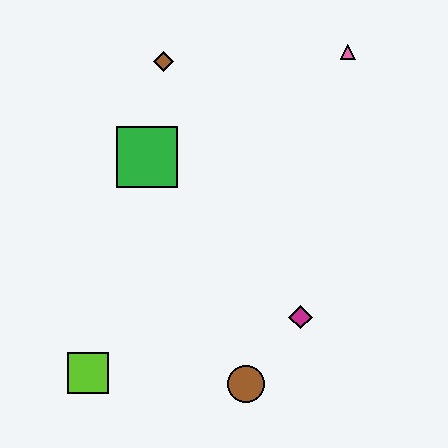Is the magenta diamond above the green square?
No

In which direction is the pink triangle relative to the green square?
The pink triangle is to the right of the green square.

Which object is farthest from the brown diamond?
The brown circle is farthest from the brown diamond.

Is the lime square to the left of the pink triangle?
Yes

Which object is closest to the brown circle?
The magenta diamond is closest to the brown circle.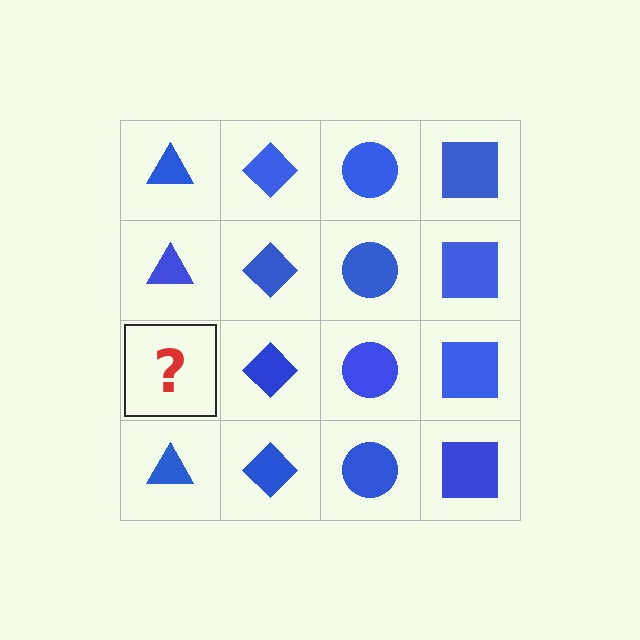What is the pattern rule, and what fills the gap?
The rule is that each column has a consistent shape. The gap should be filled with a blue triangle.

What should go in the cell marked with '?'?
The missing cell should contain a blue triangle.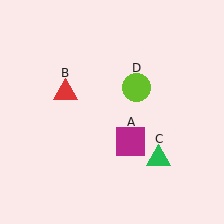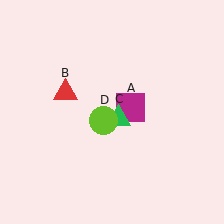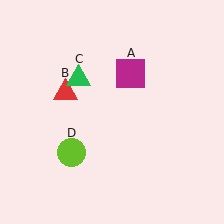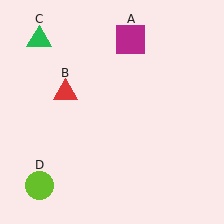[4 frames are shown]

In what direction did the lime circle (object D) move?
The lime circle (object D) moved down and to the left.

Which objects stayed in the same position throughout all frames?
Red triangle (object B) remained stationary.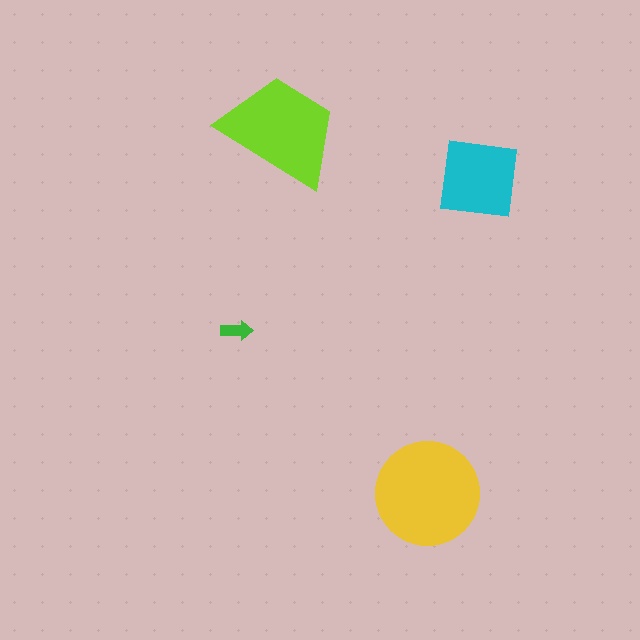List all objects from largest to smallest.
The yellow circle, the lime trapezoid, the cyan square, the green arrow.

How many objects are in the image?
There are 4 objects in the image.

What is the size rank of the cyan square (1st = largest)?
3rd.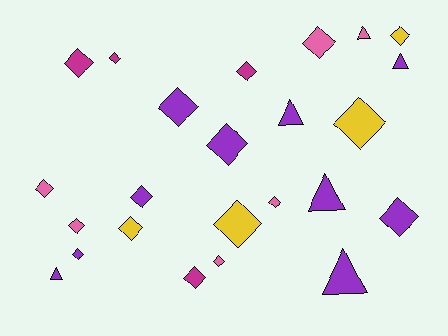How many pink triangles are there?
There is 1 pink triangle.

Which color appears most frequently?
Purple, with 10 objects.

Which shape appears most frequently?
Diamond, with 18 objects.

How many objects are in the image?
There are 24 objects.